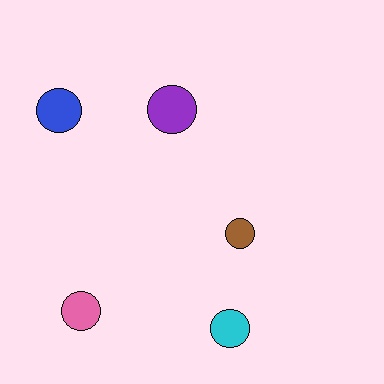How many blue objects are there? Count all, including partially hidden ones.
There is 1 blue object.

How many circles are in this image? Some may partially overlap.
There are 5 circles.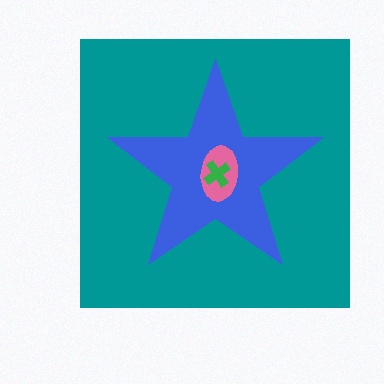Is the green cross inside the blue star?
Yes.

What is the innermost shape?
The green cross.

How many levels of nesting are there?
4.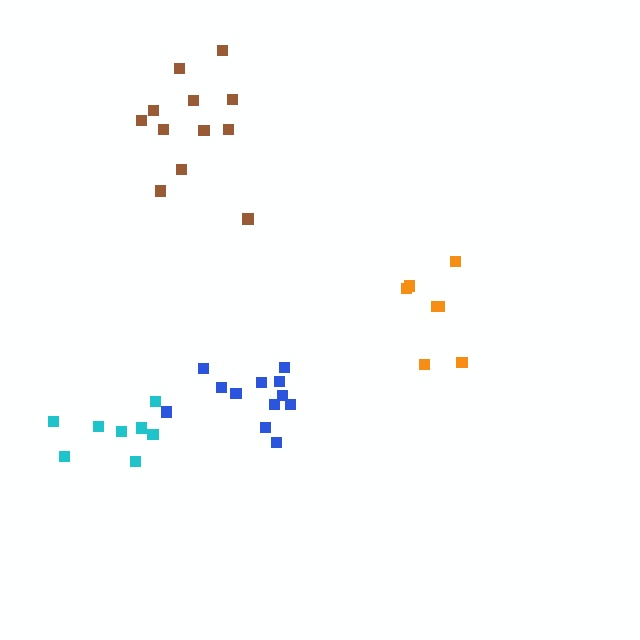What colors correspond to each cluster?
The clusters are colored: blue, orange, cyan, brown.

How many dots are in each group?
Group 1: 12 dots, Group 2: 7 dots, Group 3: 8 dots, Group 4: 12 dots (39 total).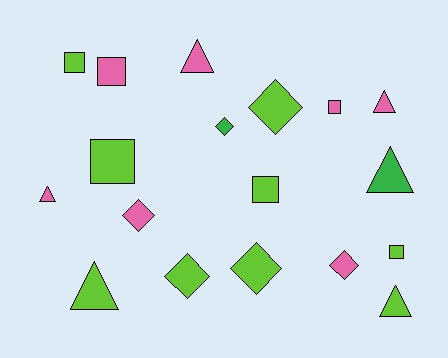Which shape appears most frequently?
Triangle, with 6 objects.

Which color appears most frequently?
Lime, with 9 objects.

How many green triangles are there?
There is 1 green triangle.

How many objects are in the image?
There are 18 objects.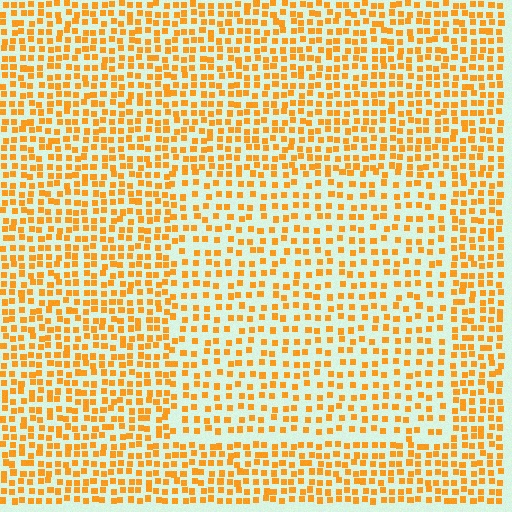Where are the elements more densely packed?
The elements are more densely packed outside the rectangle boundary.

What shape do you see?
I see a rectangle.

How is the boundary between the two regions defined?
The boundary is defined by a change in element density (approximately 1.5x ratio). All elements are the same color, size, and shape.